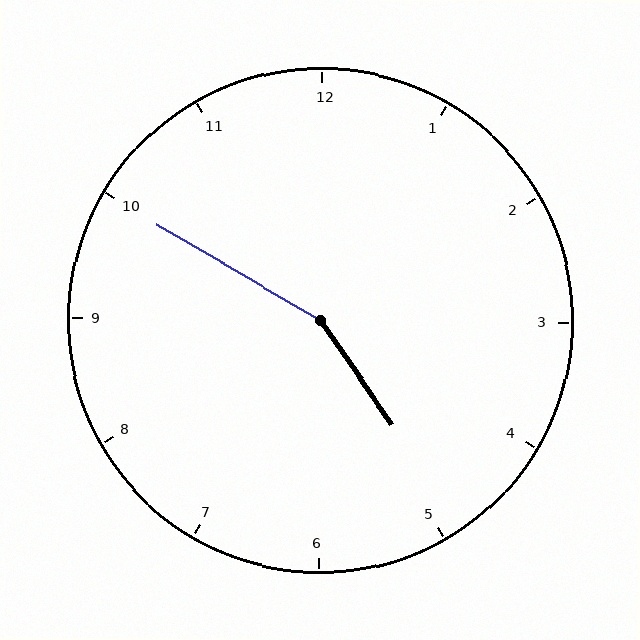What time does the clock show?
4:50.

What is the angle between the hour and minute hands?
Approximately 155 degrees.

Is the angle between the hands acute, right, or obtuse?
It is obtuse.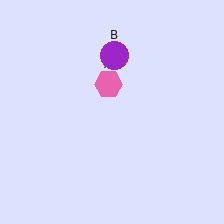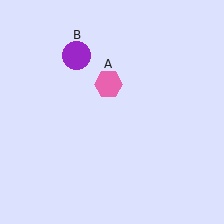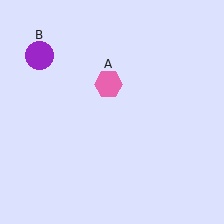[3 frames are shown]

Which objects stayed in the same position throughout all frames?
Pink hexagon (object A) remained stationary.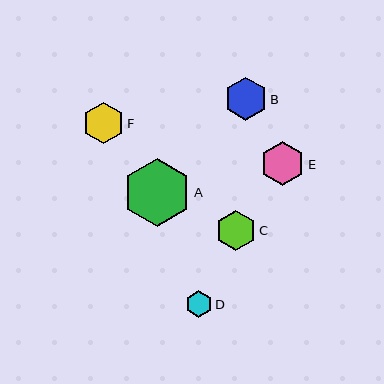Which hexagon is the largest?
Hexagon A is the largest with a size of approximately 69 pixels.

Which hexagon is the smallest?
Hexagon D is the smallest with a size of approximately 27 pixels.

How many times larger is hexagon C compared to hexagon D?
Hexagon C is approximately 1.5 times the size of hexagon D.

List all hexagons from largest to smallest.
From largest to smallest: A, E, B, F, C, D.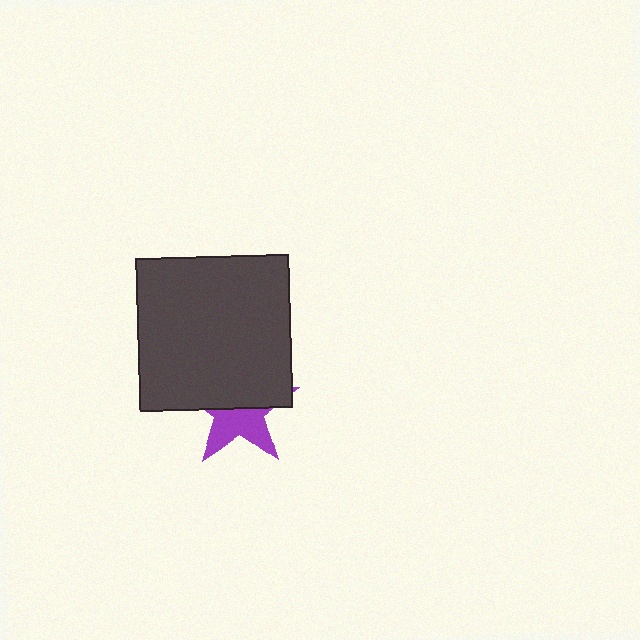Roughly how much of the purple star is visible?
A small part of it is visible (roughly 45%).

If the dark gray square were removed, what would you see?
You would see the complete purple star.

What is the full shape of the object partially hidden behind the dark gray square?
The partially hidden object is a purple star.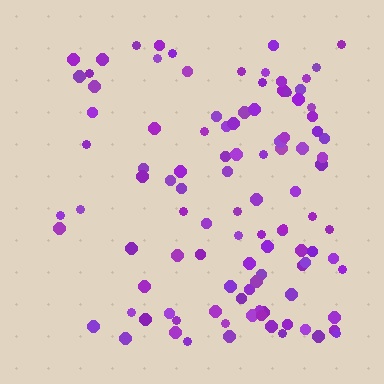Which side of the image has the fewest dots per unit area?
The left.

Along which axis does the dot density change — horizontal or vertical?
Horizontal.